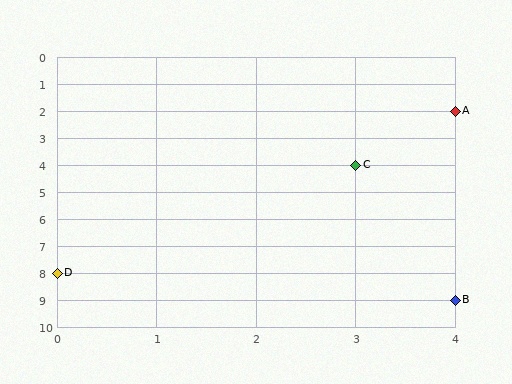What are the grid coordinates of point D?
Point D is at grid coordinates (0, 8).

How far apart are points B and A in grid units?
Points B and A are 7 rows apart.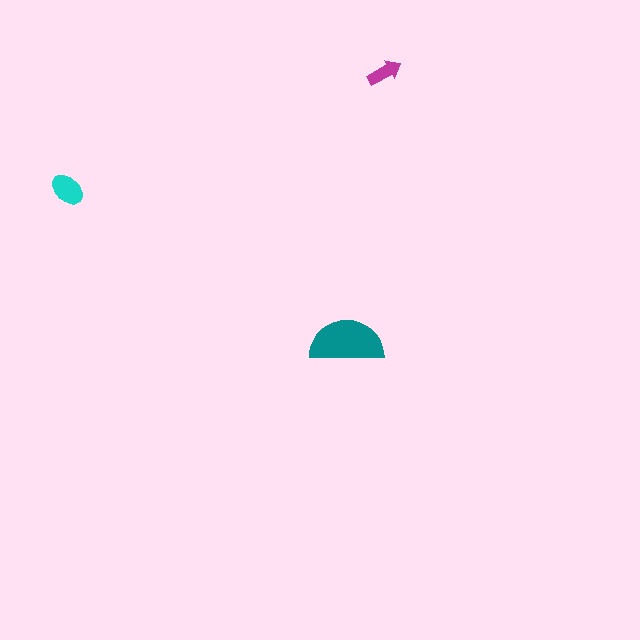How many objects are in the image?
There are 3 objects in the image.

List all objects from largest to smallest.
The teal semicircle, the cyan ellipse, the magenta arrow.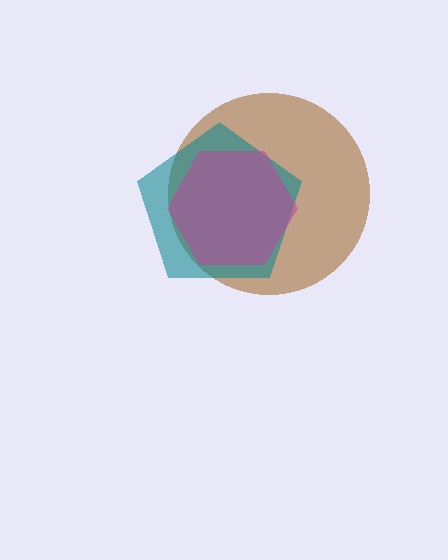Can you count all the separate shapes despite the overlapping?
Yes, there are 3 separate shapes.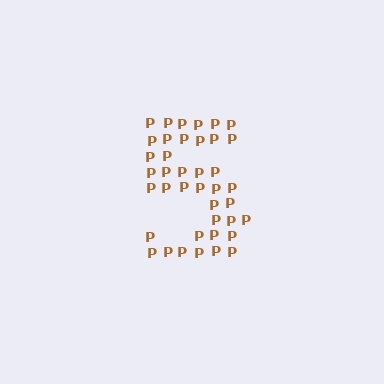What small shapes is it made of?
It is made of small letter P's.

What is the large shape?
The large shape is the digit 5.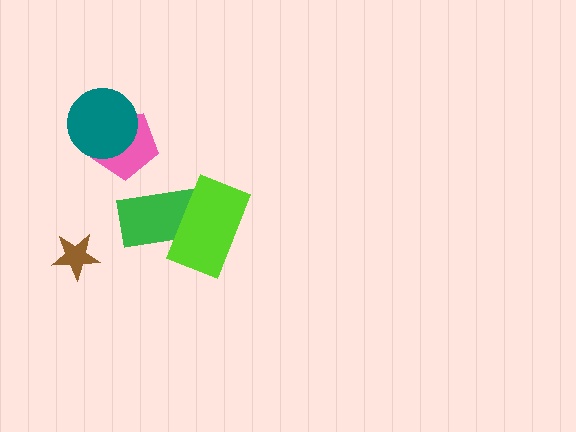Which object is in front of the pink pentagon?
The teal circle is in front of the pink pentagon.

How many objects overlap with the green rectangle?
1 object overlaps with the green rectangle.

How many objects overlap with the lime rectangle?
1 object overlaps with the lime rectangle.